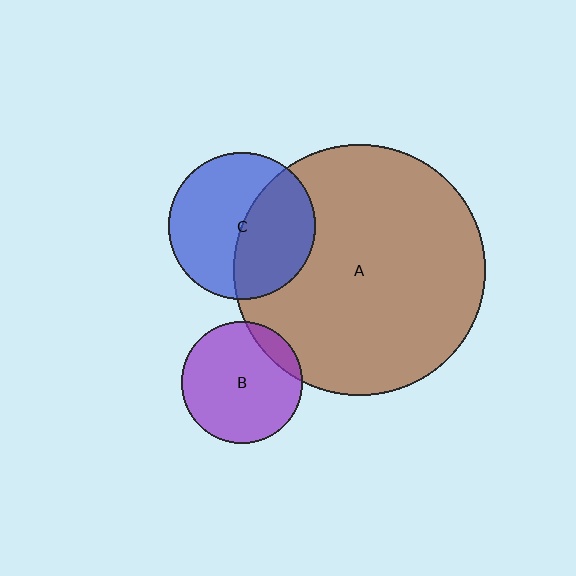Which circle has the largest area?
Circle A (brown).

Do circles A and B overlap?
Yes.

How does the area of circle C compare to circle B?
Approximately 1.5 times.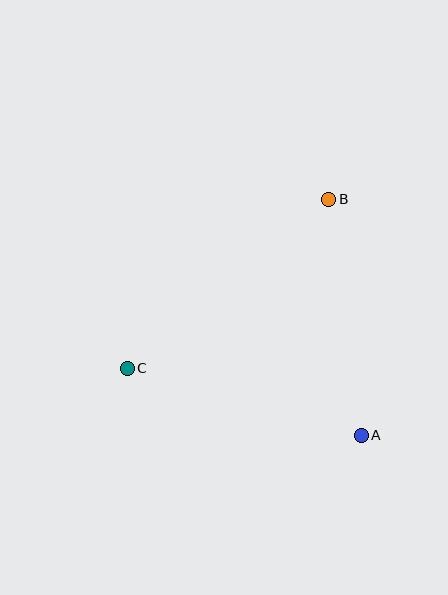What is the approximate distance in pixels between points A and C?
The distance between A and C is approximately 243 pixels.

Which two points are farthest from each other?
Points B and C are farthest from each other.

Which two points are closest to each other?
Points A and B are closest to each other.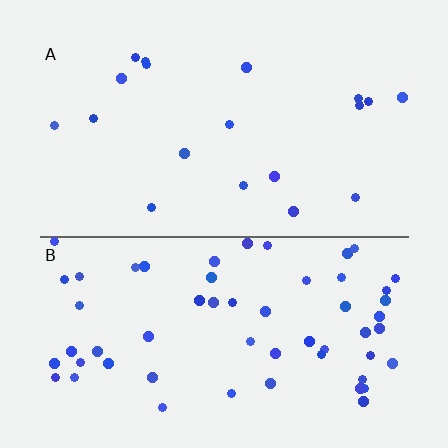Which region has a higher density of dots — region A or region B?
B (the bottom).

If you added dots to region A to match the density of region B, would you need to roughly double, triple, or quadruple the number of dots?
Approximately triple.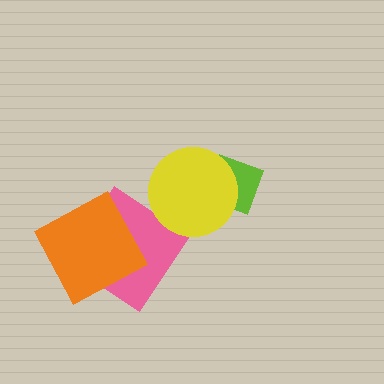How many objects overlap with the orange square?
1 object overlaps with the orange square.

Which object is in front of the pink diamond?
The orange square is in front of the pink diamond.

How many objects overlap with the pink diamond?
1 object overlaps with the pink diamond.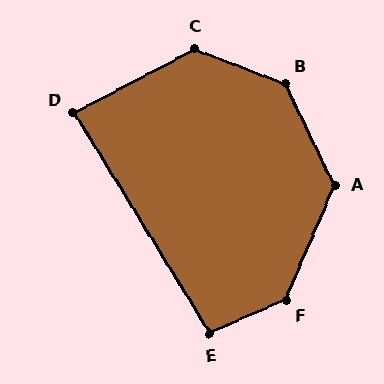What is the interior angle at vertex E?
Approximately 98 degrees (obtuse).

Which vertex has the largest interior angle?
F, at approximately 137 degrees.